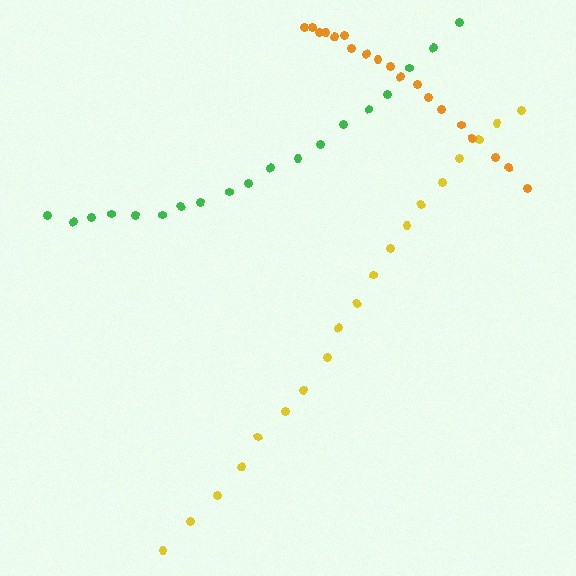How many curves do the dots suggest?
There are 3 distinct paths.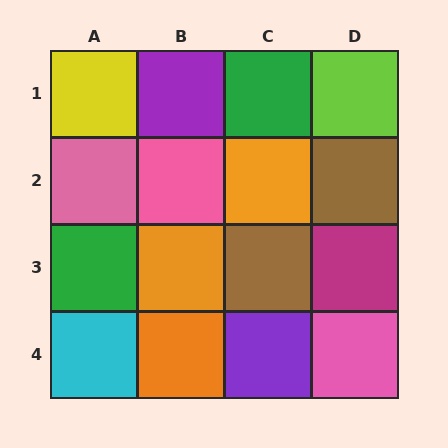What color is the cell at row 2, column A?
Pink.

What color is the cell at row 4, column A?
Cyan.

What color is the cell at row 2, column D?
Brown.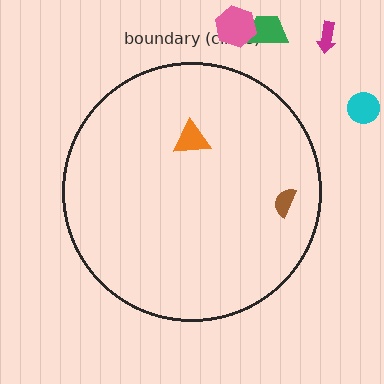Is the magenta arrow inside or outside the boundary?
Outside.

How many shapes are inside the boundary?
2 inside, 4 outside.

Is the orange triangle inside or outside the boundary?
Inside.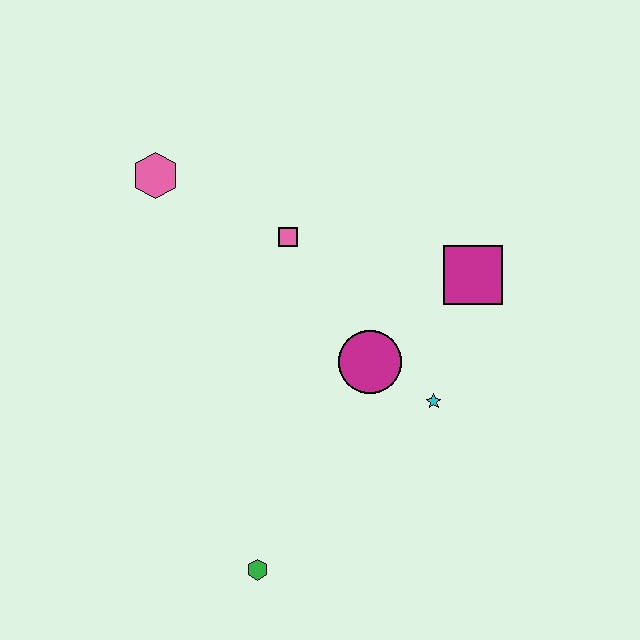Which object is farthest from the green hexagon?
The pink hexagon is farthest from the green hexagon.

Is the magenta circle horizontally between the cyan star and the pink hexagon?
Yes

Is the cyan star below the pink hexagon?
Yes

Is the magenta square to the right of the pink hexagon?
Yes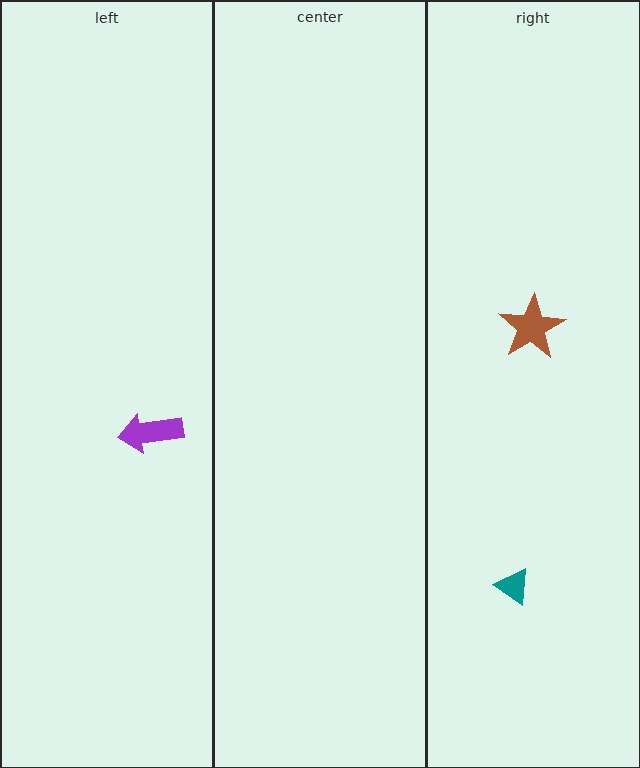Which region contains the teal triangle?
The right region.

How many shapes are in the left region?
1.